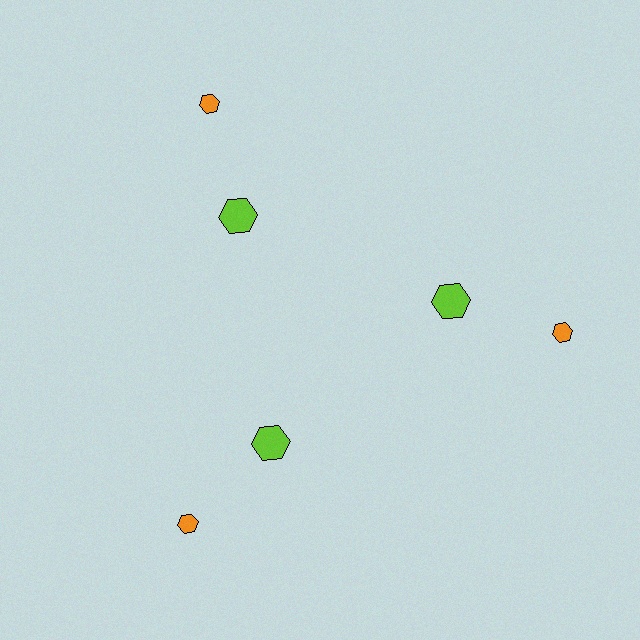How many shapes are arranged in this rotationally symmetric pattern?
There are 6 shapes, arranged in 3 groups of 2.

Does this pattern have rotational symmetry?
Yes, this pattern has 3-fold rotational symmetry. It looks the same after rotating 120 degrees around the center.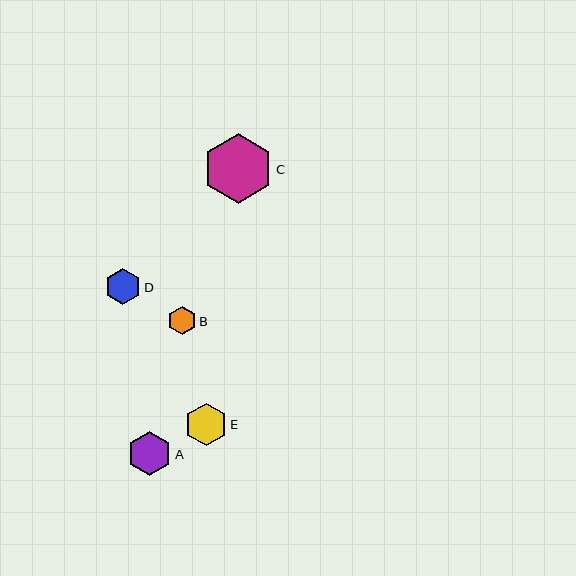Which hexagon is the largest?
Hexagon C is the largest with a size of approximately 70 pixels.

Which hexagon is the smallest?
Hexagon B is the smallest with a size of approximately 29 pixels.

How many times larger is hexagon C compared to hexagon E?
Hexagon C is approximately 1.6 times the size of hexagon E.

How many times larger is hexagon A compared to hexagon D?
Hexagon A is approximately 1.2 times the size of hexagon D.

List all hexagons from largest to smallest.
From largest to smallest: C, A, E, D, B.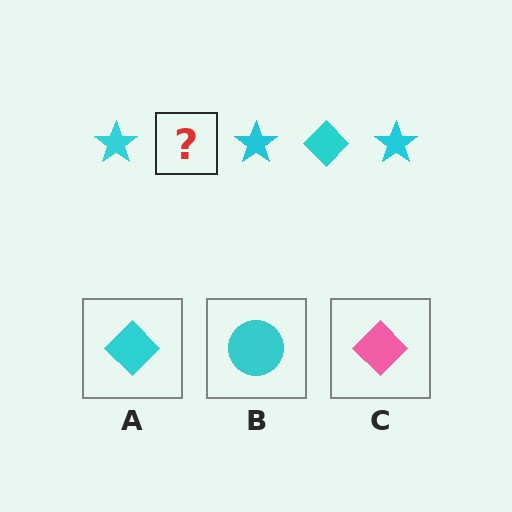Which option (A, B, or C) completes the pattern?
A.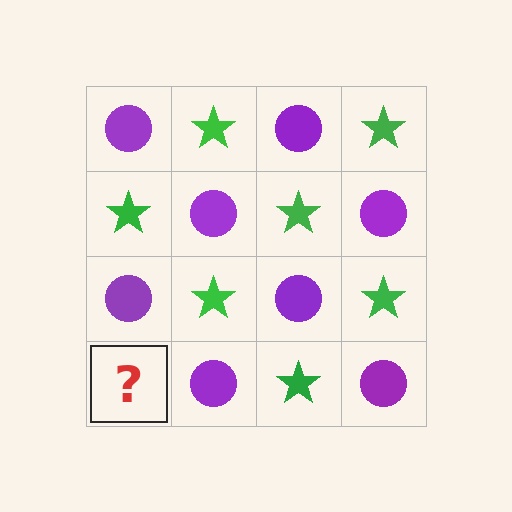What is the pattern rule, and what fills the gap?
The rule is that it alternates purple circle and green star in a checkerboard pattern. The gap should be filled with a green star.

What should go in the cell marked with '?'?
The missing cell should contain a green star.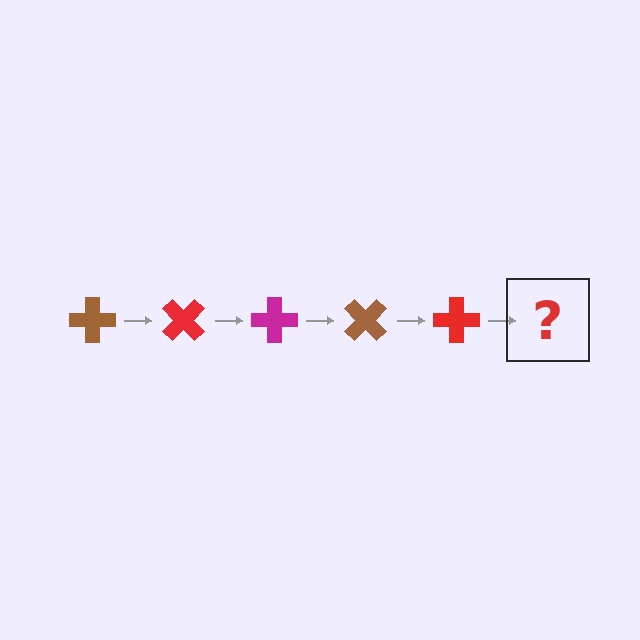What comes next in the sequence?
The next element should be a magenta cross, rotated 225 degrees from the start.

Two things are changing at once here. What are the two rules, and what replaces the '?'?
The two rules are that it rotates 45 degrees each step and the color cycles through brown, red, and magenta. The '?' should be a magenta cross, rotated 225 degrees from the start.